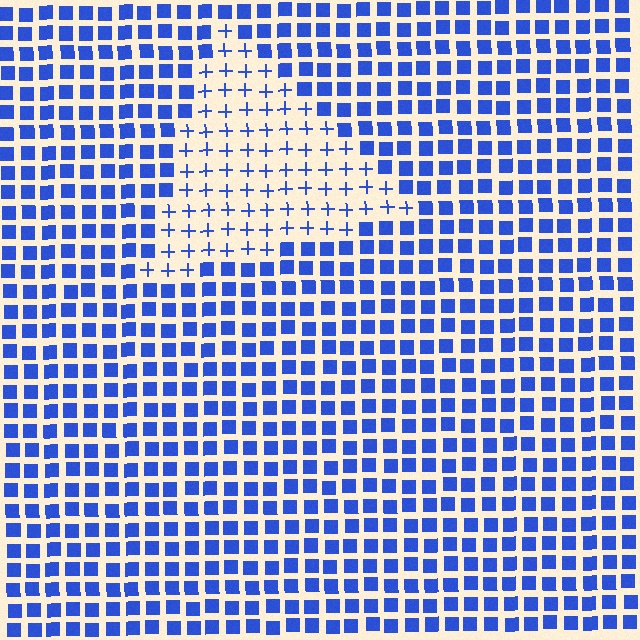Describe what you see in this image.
The image is filled with small blue elements arranged in a uniform grid. A triangle-shaped region contains plus signs, while the surrounding area contains squares. The boundary is defined purely by the change in element shape.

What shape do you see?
I see a triangle.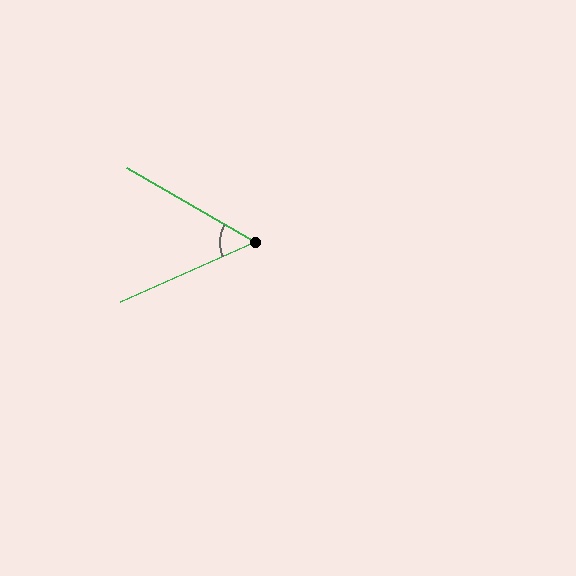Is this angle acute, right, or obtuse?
It is acute.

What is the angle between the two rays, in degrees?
Approximately 54 degrees.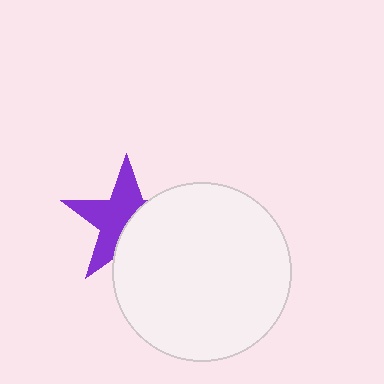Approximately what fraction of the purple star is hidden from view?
Roughly 43% of the purple star is hidden behind the white circle.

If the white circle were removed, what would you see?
You would see the complete purple star.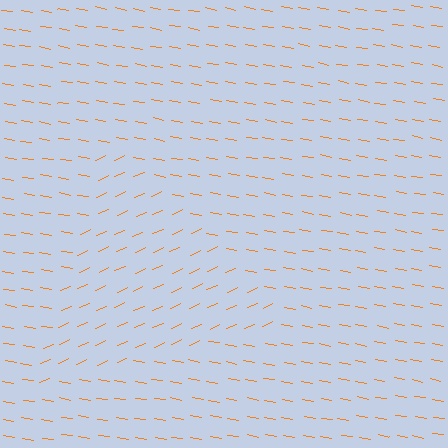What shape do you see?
I see a triangle.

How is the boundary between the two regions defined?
The boundary is defined purely by a change in line orientation (approximately 34 degrees difference). All lines are the same color and thickness.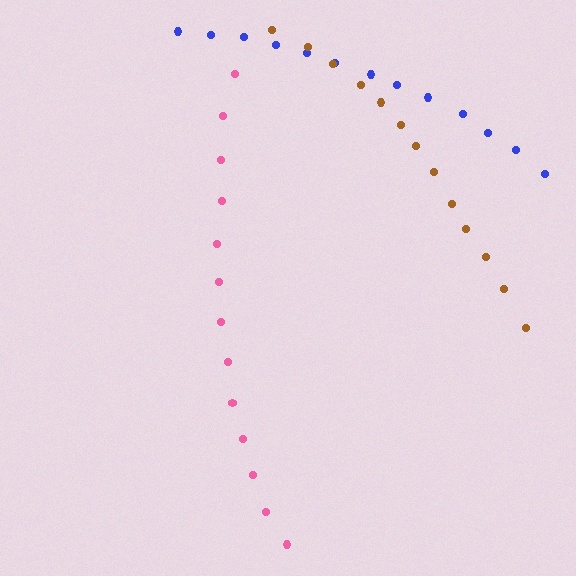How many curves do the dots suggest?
There are 3 distinct paths.